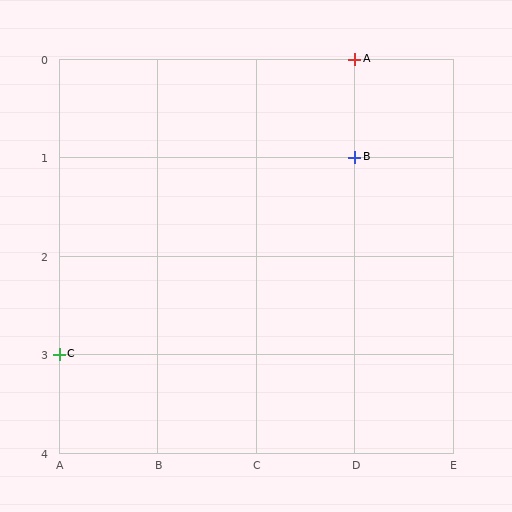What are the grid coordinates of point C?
Point C is at grid coordinates (A, 3).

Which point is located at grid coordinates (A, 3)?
Point C is at (A, 3).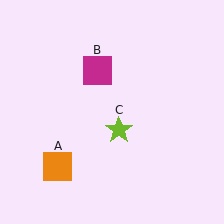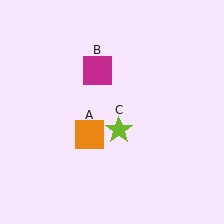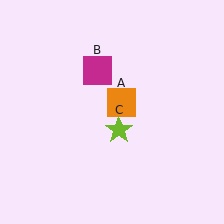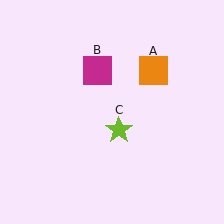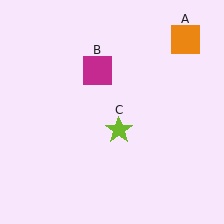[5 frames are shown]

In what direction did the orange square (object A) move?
The orange square (object A) moved up and to the right.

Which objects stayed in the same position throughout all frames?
Magenta square (object B) and lime star (object C) remained stationary.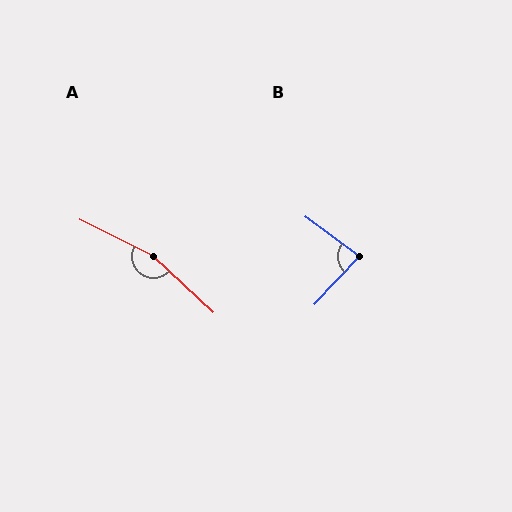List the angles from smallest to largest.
B (83°), A (164°).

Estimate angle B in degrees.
Approximately 83 degrees.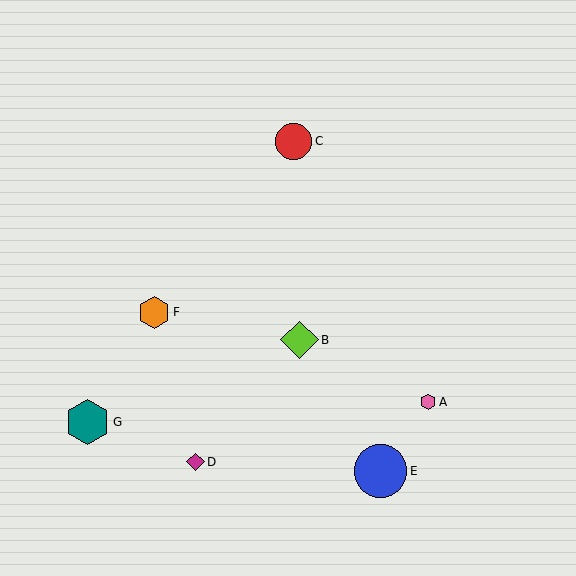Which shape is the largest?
The blue circle (labeled E) is the largest.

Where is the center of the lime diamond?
The center of the lime diamond is at (299, 340).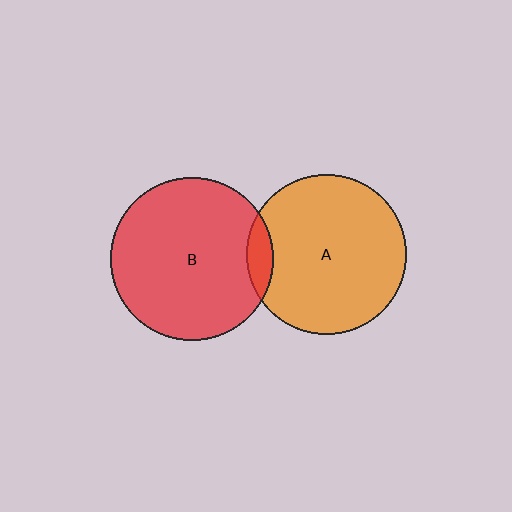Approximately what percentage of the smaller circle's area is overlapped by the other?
Approximately 10%.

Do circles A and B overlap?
Yes.